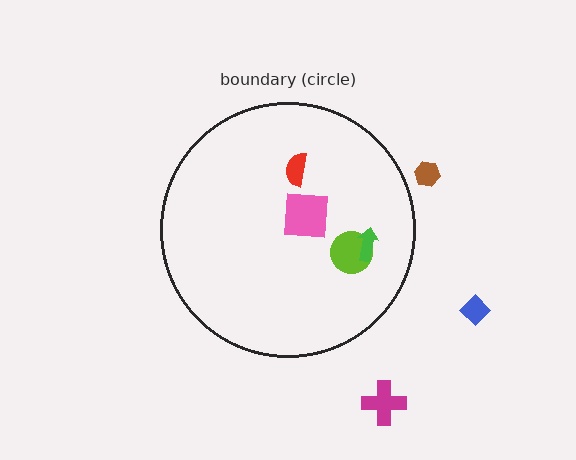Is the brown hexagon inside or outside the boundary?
Outside.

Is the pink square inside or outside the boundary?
Inside.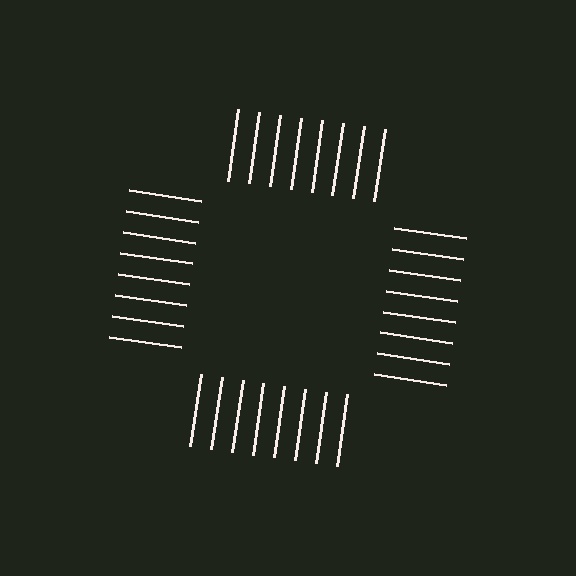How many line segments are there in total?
32 — 8 along each of the 4 edges.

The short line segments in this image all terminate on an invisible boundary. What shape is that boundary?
An illusory square — the line segments terminate on its edges but no continuous stroke is drawn.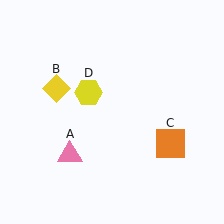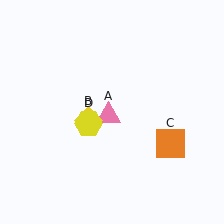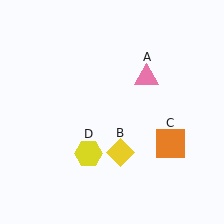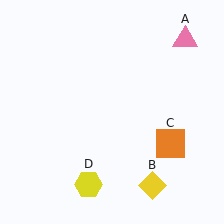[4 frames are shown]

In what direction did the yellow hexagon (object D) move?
The yellow hexagon (object D) moved down.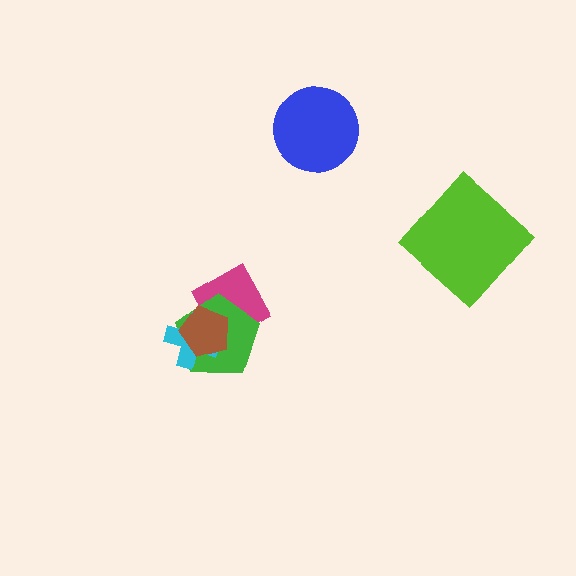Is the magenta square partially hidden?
Yes, it is partially covered by another shape.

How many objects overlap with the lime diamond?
0 objects overlap with the lime diamond.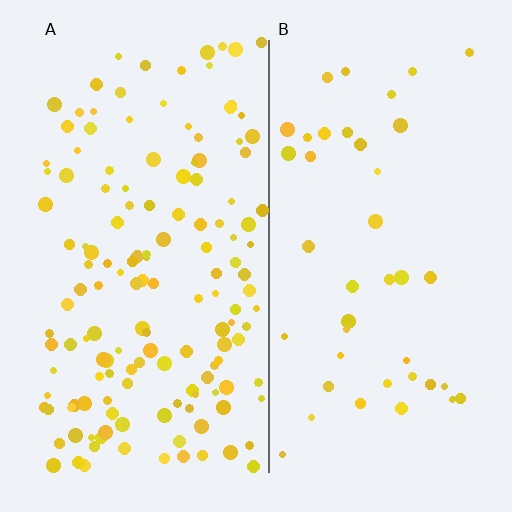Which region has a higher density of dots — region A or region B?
A (the left).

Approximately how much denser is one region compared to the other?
Approximately 3.4× — region A over region B.